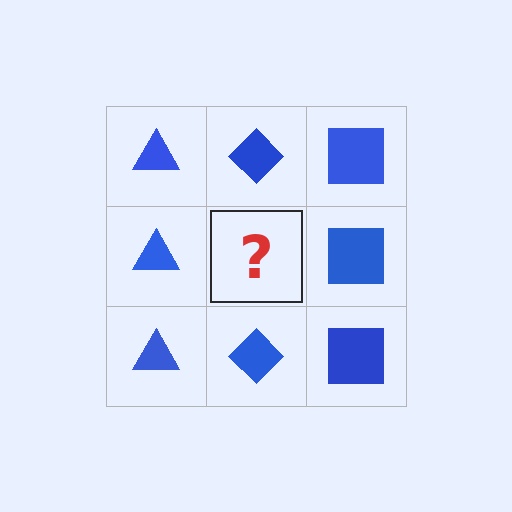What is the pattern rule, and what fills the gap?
The rule is that each column has a consistent shape. The gap should be filled with a blue diamond.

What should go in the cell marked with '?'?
The missing cell should contain a blue diamond.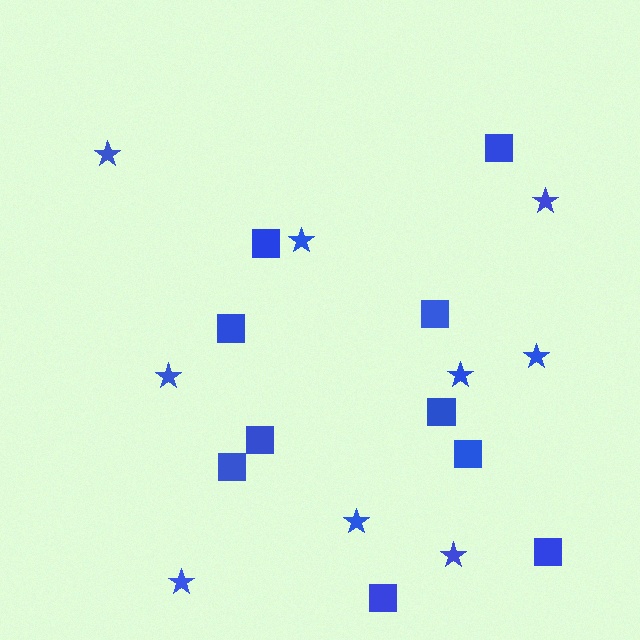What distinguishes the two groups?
There are 2 groups: one group of squares (10) and one group of stars (9).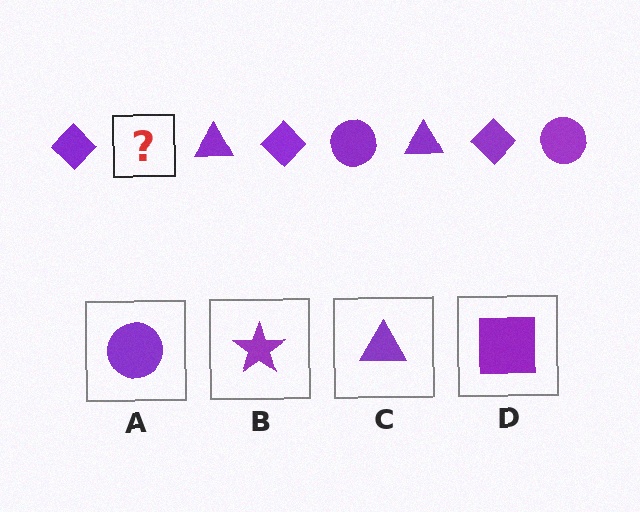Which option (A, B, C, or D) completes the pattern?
A.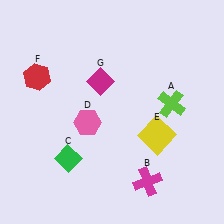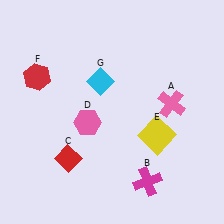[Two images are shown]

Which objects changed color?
A changed from lime to pink. C changed from green to red. G changed from magenta to cyan.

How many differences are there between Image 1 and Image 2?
There are 3 differences between the two images.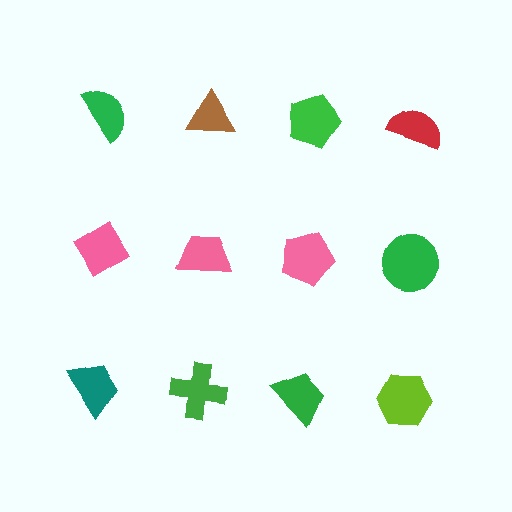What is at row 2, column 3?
A pink pentagon.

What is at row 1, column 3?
A green pentagon.